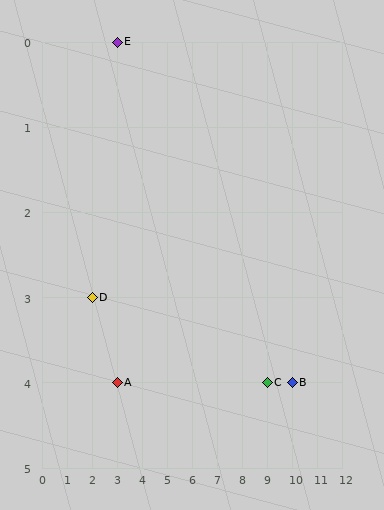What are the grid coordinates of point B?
Point B is at grid coordinates (10, 4).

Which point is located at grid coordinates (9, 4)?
Point C is at (9, 4).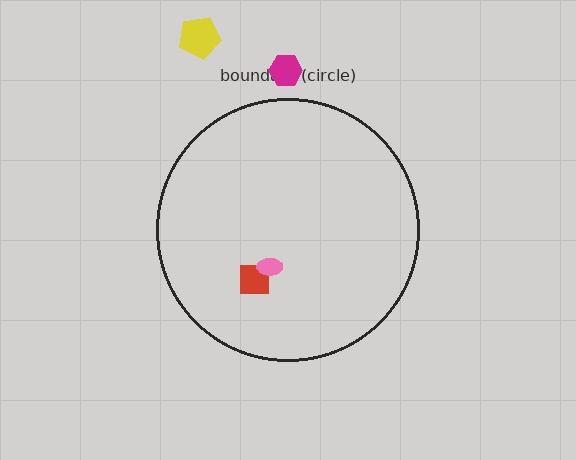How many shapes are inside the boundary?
2 inside, 2 outside.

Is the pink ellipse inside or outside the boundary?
Inside.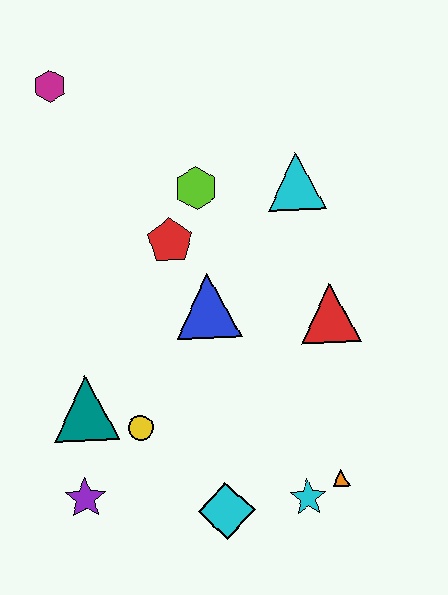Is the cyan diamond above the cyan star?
No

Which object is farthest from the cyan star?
The magenta hexagon is farthest from the cyan star.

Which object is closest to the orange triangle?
The cyan star is closest to the orange triangle.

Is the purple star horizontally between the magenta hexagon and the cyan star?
Yes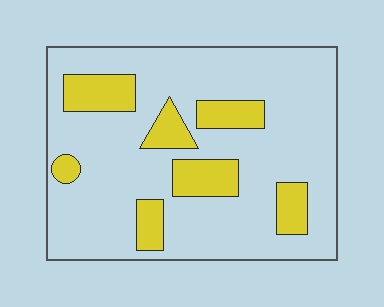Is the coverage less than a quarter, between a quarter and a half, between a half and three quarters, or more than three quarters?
Less than a quarter.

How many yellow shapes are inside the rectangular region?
7.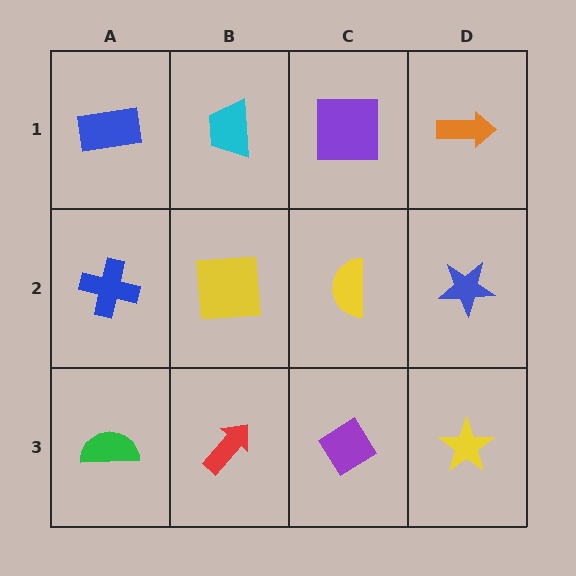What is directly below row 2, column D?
A yellow star.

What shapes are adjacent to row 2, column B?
A cyan trapezoid (row 1, column B), a red arrow (row 3, column B), a blue cross (row 2, column A), a yellow semicircle (row 2, column C).